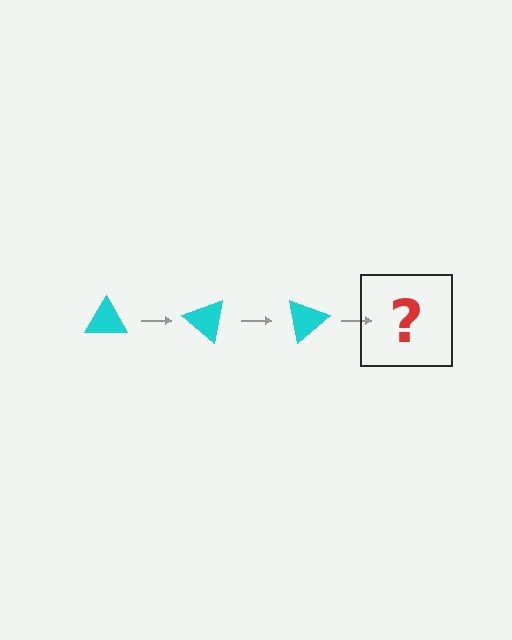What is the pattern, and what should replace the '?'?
The pattern is that the triangle rotates 40 degrees each step. The '?' should be a cyan triangle rotated 120 degrees.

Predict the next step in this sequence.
The next step is a cyan triangle rotated 120 degrees.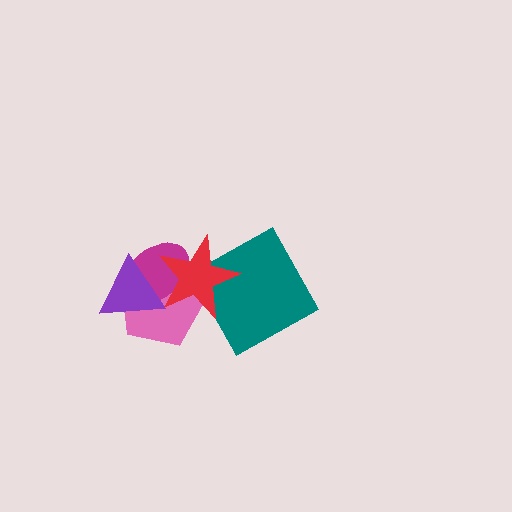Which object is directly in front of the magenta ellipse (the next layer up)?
The purple triangle is directly in front of the magenta ellipse.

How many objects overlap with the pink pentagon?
3 objects overlap with the pink pentagon.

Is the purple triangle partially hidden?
Yes, it is partially covered by another shape.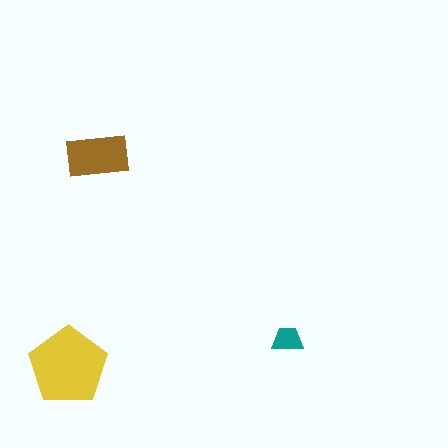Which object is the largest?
The yellow pentagon.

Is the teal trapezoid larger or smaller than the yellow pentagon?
Smaller.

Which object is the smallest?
The teal trapezoid.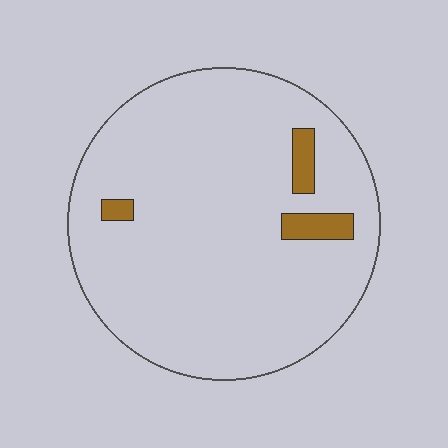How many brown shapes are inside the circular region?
3.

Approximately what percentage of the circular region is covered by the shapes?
Approximately 5%.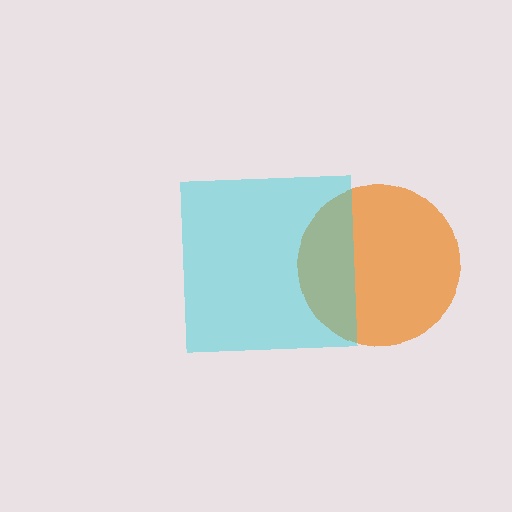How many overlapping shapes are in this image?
There are 2 overlapping shapes in the image.